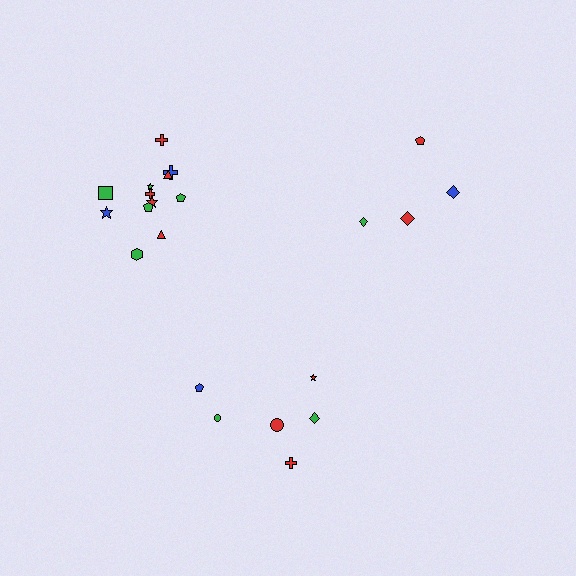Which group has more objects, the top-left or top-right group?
The top-left group.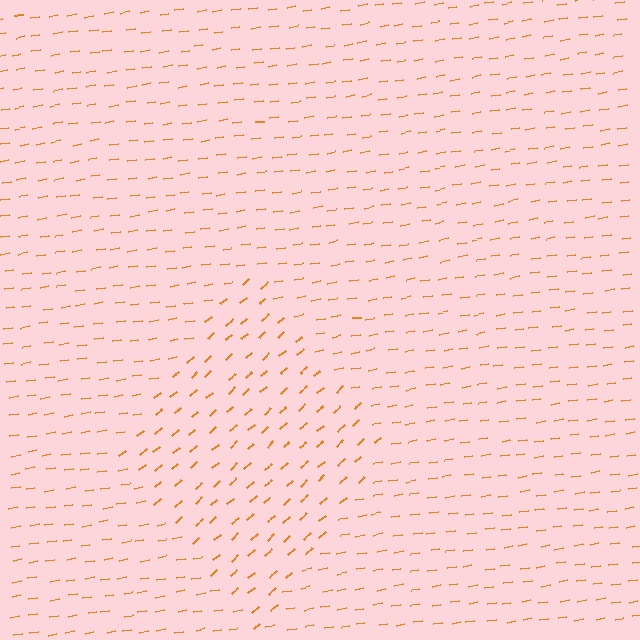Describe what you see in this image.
The image is filled with small orange line segments. A diamond region in the image has lines oriented differently from the surrounding lines, creating a visible texture boundary.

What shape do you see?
I see a diamond.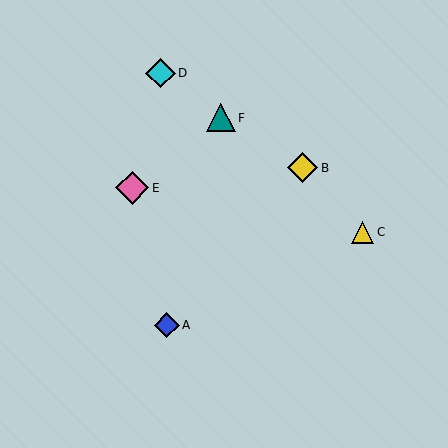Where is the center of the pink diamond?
The center of the pink diamond is at (132, 188).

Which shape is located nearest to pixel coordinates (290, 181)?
The yellow diamond (labeled B) at (303, 168) is nearest to that location.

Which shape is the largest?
The pink diamond (labeled E) is the largest.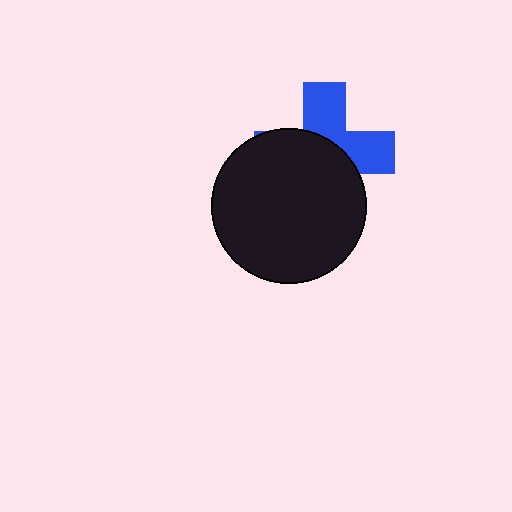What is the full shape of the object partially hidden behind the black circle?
The partially hidden object is a blue cross.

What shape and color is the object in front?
The object in front is a black circle.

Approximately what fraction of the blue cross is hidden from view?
Roughly 57% of the blue cross is hidden behind the black circle.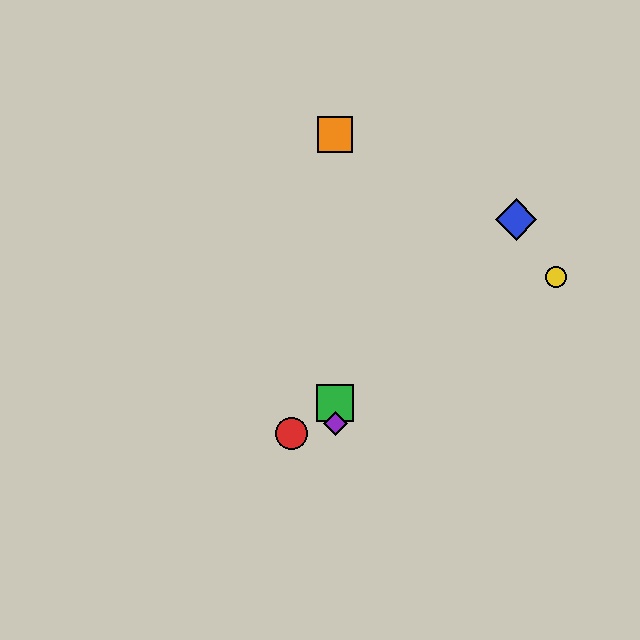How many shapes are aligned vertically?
3 shapes (the green square, the purple diamond, the orange square) are aligned vertically.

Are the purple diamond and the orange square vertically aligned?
Yes, both are at x≈335.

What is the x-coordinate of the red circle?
The red circle is at x≈291.